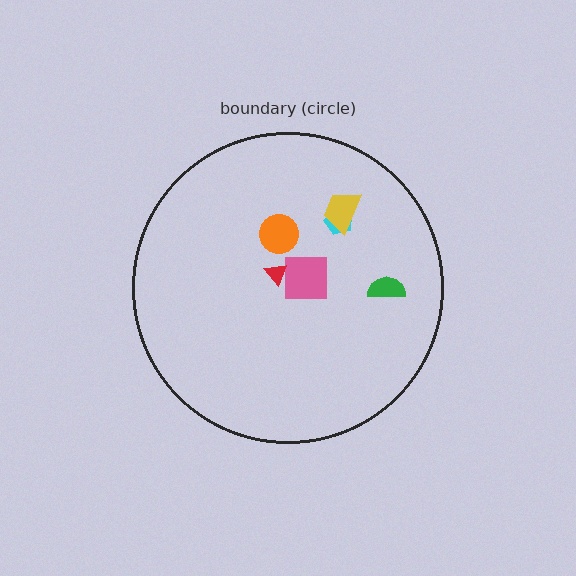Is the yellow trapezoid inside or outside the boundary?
Inside.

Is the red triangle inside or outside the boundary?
Inside.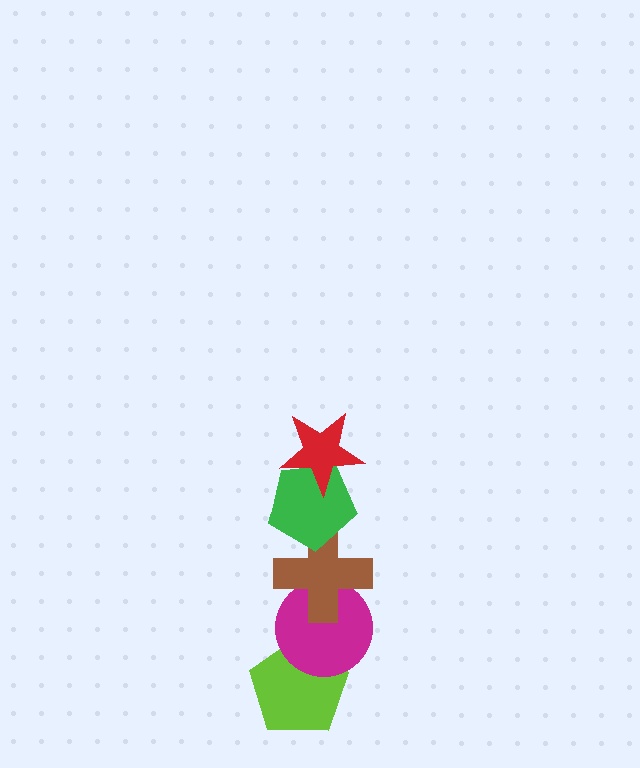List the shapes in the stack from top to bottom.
From top to bottom: the red star, the green pentagon, the brown cross, the magenta circle, the lime pentagon.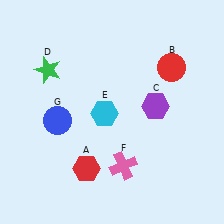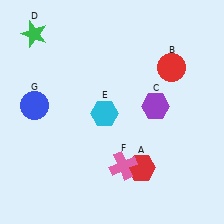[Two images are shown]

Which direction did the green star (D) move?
The green star (D) moved up.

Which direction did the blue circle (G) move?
The blue circle (G) moved left.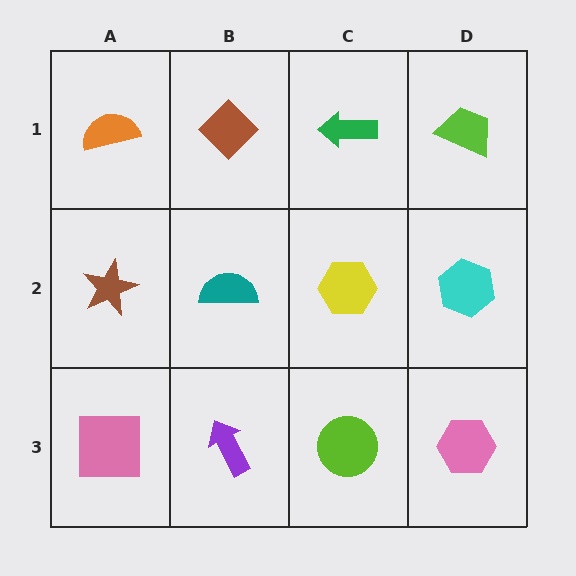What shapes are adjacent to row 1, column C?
A yellow hexagon (row 2, column C), a brown diamond (row 1, column B), a lime trapezoid (row 1, column D).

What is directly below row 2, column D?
A pink hexagon.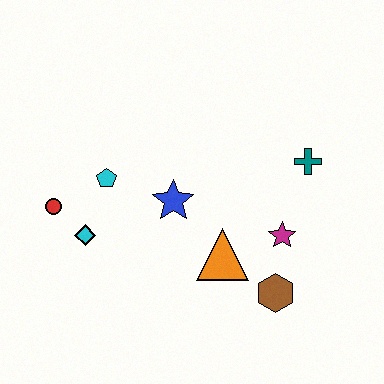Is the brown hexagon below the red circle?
Yes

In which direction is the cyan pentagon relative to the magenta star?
The cyan pentagon is to the left of the magenta star.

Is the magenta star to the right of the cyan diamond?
Yes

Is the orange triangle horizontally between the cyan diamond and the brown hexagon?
Yes